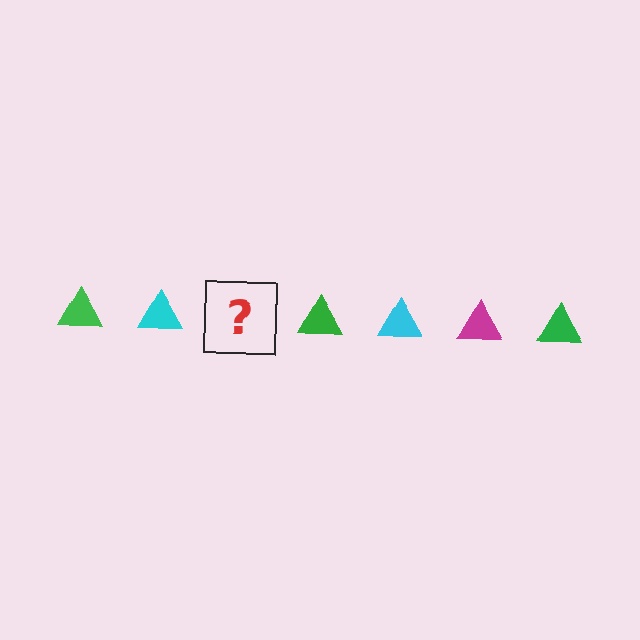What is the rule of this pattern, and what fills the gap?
The rule is that the pattern cycles through green, cyan, magenta triangles. The gap should be filled with a magenta triangle.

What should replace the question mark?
The question mark should be replaced with a magenta triangle.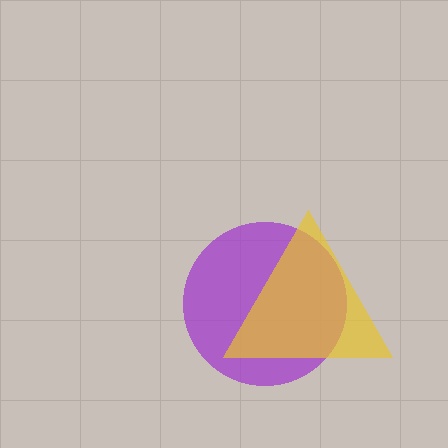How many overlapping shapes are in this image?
There are 2 overlapping shapes in the image.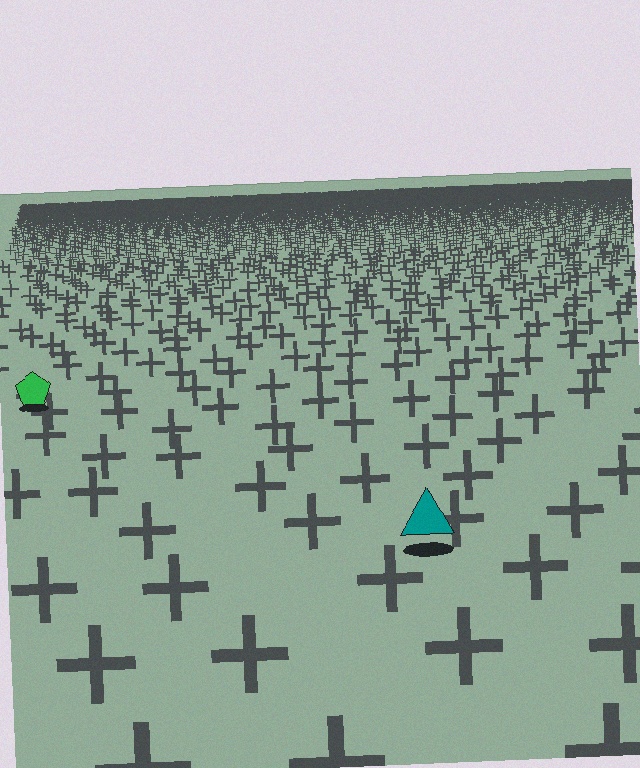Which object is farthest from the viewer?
The green pentagon is farthest from the viewer. It appears smaller and the ground texture around it is denser.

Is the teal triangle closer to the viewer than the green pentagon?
Yes. The teal triangle is closer — you can tell from the texture gradient: the ground texture is coarser near it.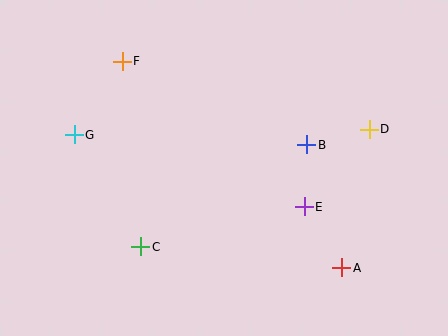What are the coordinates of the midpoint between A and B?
The midpoint between A and B is at (324, 206).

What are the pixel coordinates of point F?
Point F is at (122, 61).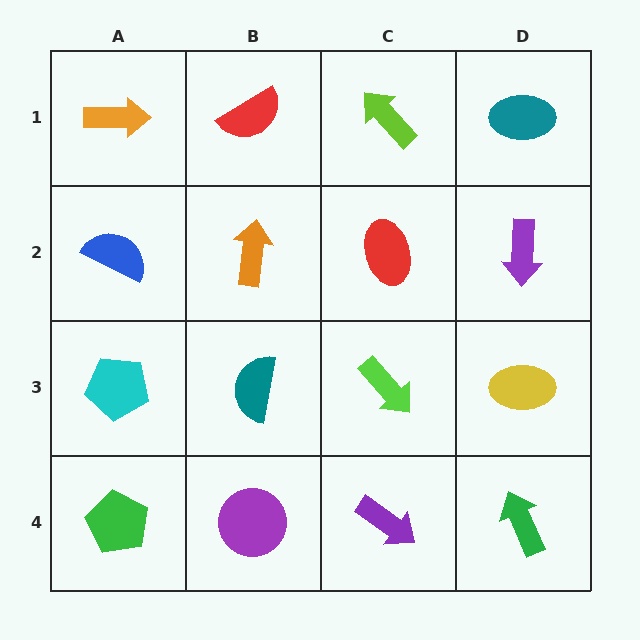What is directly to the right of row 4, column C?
A green arrow.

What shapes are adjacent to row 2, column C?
A lime arrow (row 1, column C), a lime arrow (row 3, column C), an orange arrow (row 2, column B), a purple arrow (row 2, column D).